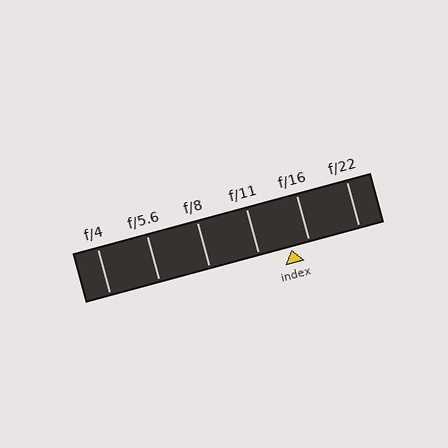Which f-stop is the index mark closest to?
The index mark is closest to f/16.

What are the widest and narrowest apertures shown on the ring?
The widest aperture shown is f/4 and the narrowest is f/22.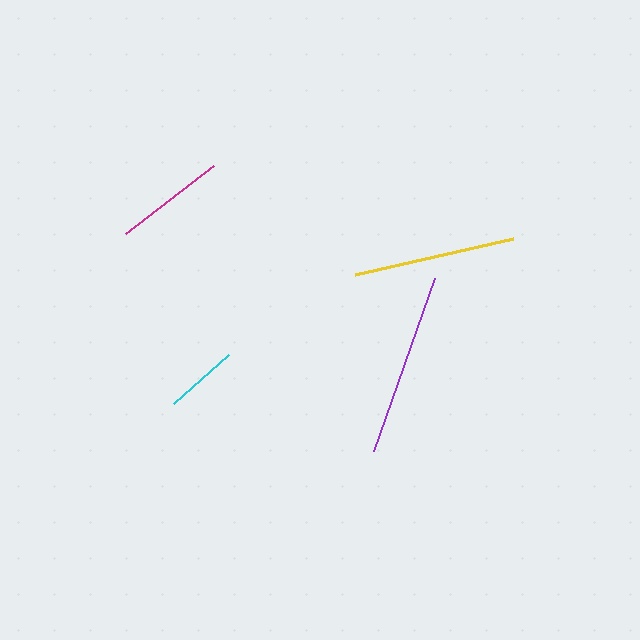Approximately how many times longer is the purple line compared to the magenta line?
The purple line is approximately 1.6 times the length of the magenta line.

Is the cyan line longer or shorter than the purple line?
The purple line is longer than the cyan line.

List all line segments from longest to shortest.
From longest to shortest: purple, yellow, magenta, cyan.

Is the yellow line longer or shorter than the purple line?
The purple line is longer than the yellow line.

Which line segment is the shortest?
The cyan line is the shortest at approximately 74 pixels.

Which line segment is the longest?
The purple line is the longest at approximately 184 pixels.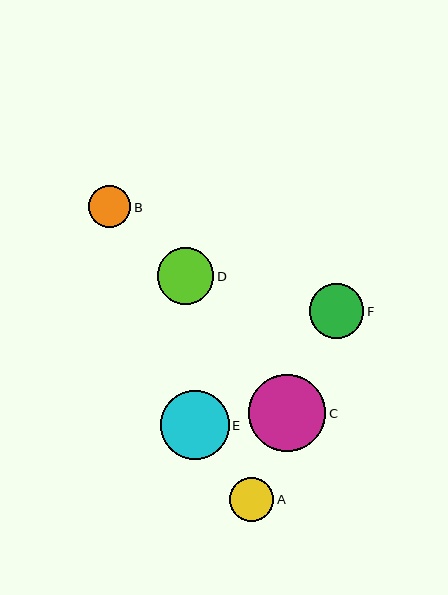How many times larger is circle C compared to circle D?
Circle C is approximately 1.4 times the size of circle D.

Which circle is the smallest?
Circle B is the smallest with a size of approximately 42 pixels.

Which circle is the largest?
Circle C is the largest with a size of approximately 77 pixels.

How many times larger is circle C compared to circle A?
Circle C is approximately 1.8 times the size of circle A.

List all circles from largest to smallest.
From largest to smallest: C, E, D, F, A, B.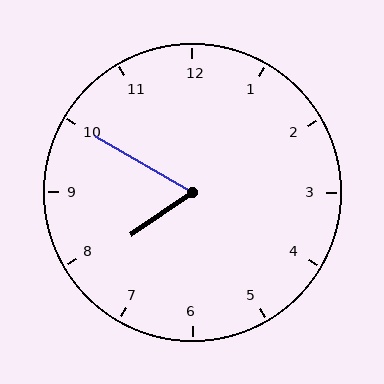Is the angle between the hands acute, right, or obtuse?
It is acute.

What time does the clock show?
7:50.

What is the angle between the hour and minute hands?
Approximately 65 degrees.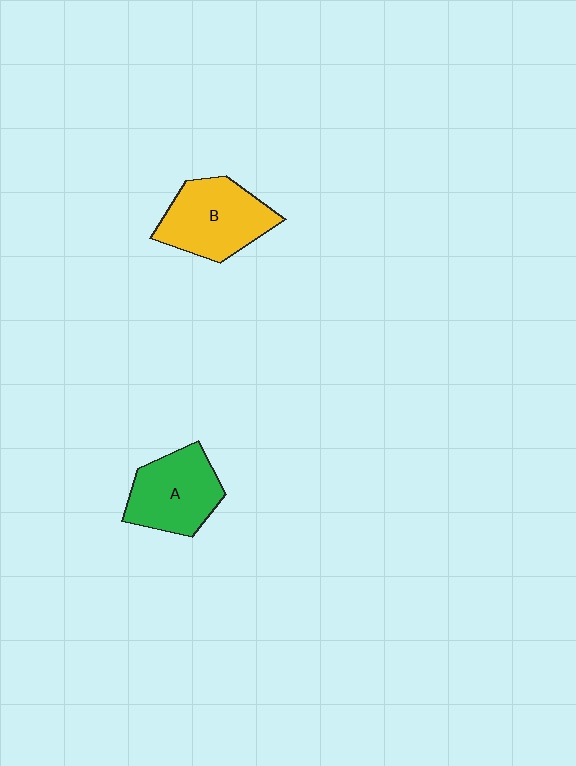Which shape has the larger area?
Shape B (yellow).